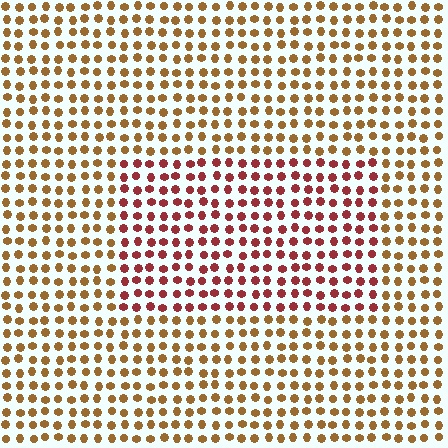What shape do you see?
I see a rectangle.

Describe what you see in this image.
The image is filled with small brown elements in a uniform arrangement. A rectangle-shaped region is visible where the elements are tinted to a slightly different hue, forming a subtle color boundary.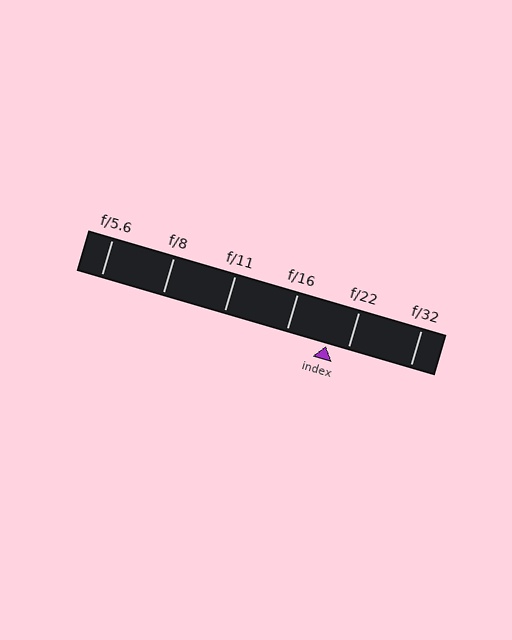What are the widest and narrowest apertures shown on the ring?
The widest aperture shown is f/5.6 and the narrowest is f/32.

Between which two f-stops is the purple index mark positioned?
The index mark is between f/16 and f/22.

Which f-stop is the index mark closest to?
The index mark is closest to f/22.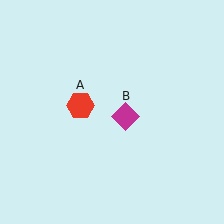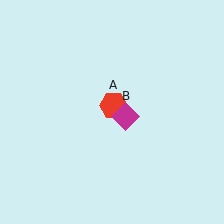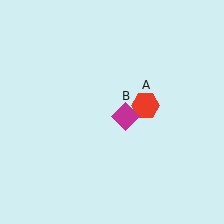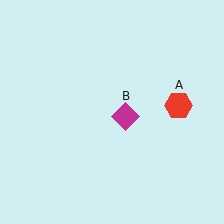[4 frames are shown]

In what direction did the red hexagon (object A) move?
The red hexagon (object A) moved right.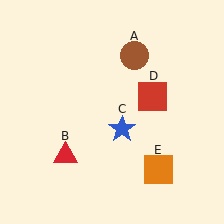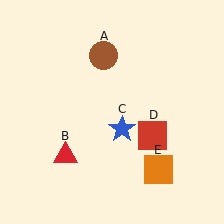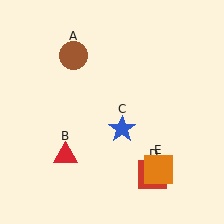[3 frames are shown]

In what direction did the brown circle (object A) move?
The brown circle (object A) moved left.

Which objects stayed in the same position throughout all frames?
Red triangle (object B) and blue star (object C) and orange square (object E) remained stationary.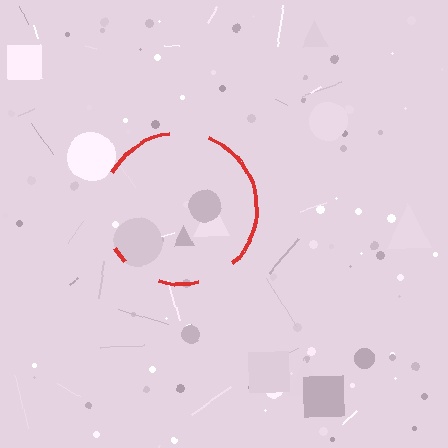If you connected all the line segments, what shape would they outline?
They would outline a circle.